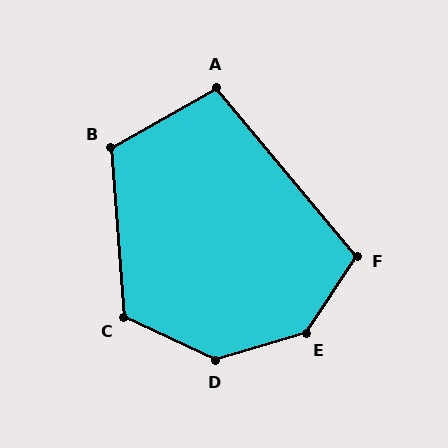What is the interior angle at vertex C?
Approximately 120 degrees (obtuse).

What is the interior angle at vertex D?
Approximately 138 degrees (obtuse).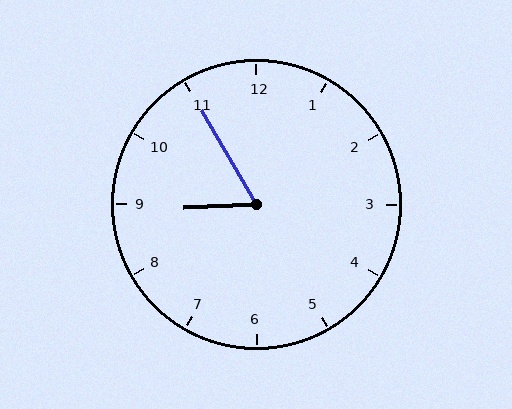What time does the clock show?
8:55.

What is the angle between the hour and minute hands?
Approximately 62 degrees.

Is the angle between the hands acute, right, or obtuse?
It is acute.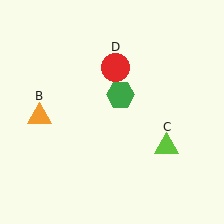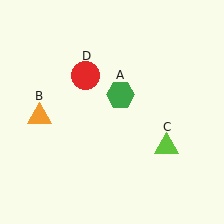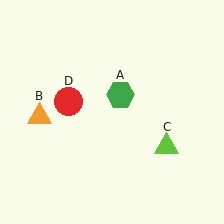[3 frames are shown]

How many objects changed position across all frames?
1 object changed position: red circle (object D).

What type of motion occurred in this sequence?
The red circle (object D) rotated counterclockwise around the center of the scene.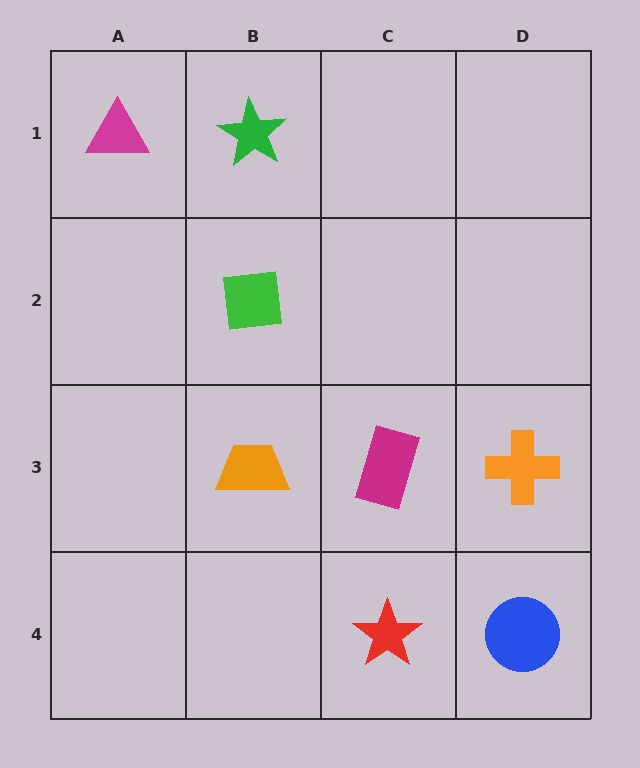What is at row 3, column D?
An orange cross.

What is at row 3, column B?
An orange trapezoid.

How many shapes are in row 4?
2 shapes.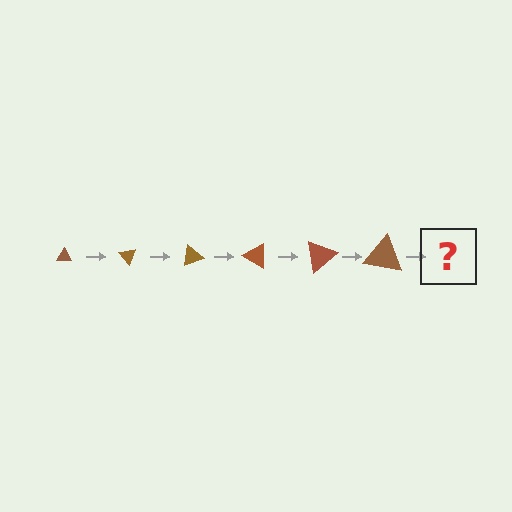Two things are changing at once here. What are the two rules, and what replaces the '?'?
The two rules are that the triangle grows larger each step and it rotates 50 degrees each step. The '?' should be a triangle, larger than the previous one and rotated 300 degrees from the start.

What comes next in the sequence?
The next element should be a triangle, larger than the previous one and rotated 300 degrees from the start.